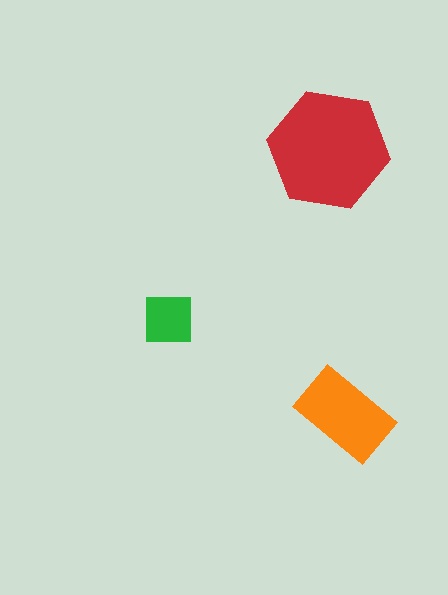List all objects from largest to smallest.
The red hexagon, the orange rectangle, the green square.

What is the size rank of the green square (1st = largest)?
3rd.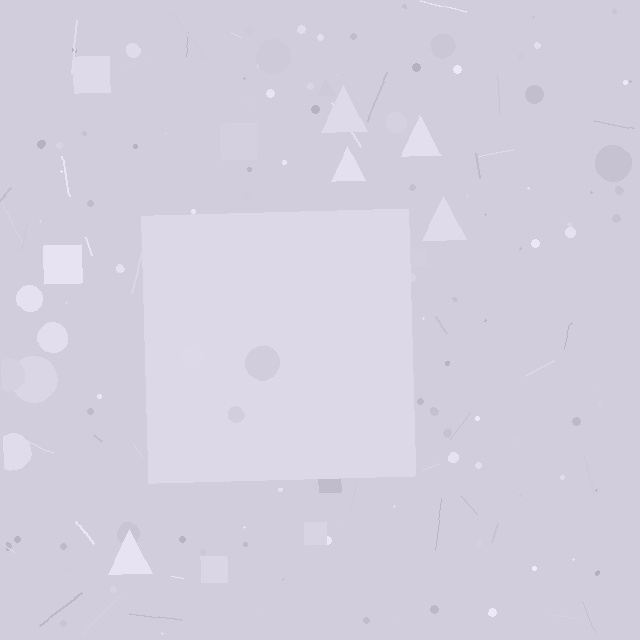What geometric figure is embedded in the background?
A square is embedded in the background.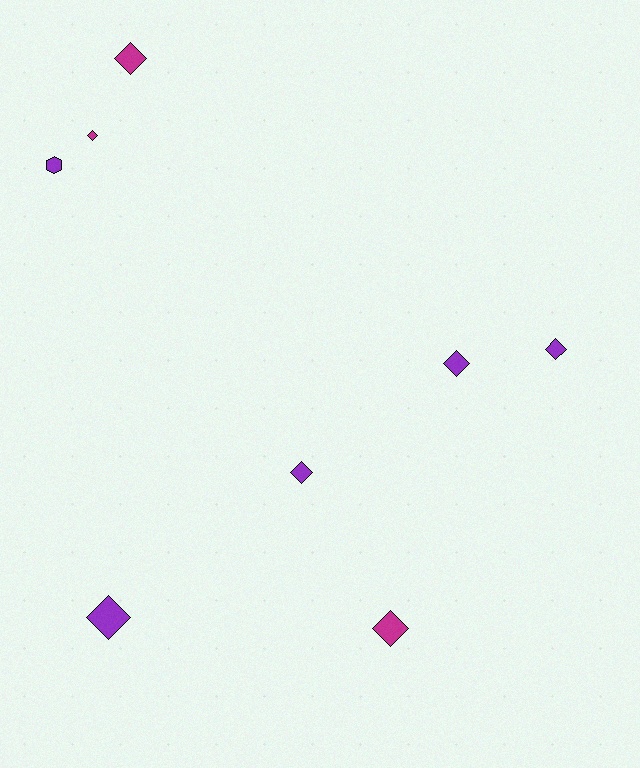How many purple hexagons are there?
There is 1 purple hexagon.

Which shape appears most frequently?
Diamond, with 7 objects.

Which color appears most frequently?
Purple, with 5 objects.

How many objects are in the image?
There are 8 objects.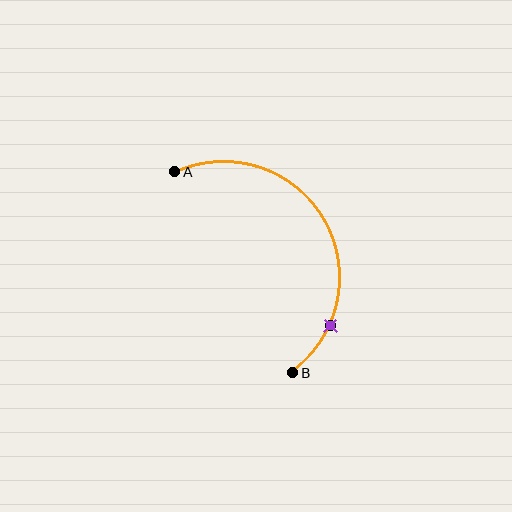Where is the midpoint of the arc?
The arc midpoint is the point on the curve farthest from the straight line joining A and B. It sits to the right of that line.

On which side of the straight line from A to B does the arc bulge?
The arc bulges to the right of the straight line connecting A and B.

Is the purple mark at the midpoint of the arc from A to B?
No. The purple mark lies on the arc but is closer to endpoint B. The arc midpoint would be at the point on the curve equidistant along the arc from both A and B.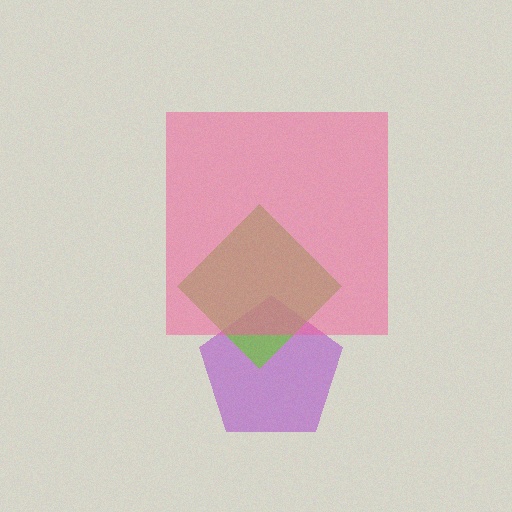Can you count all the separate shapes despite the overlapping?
Yes, there are 3 separate shapes.